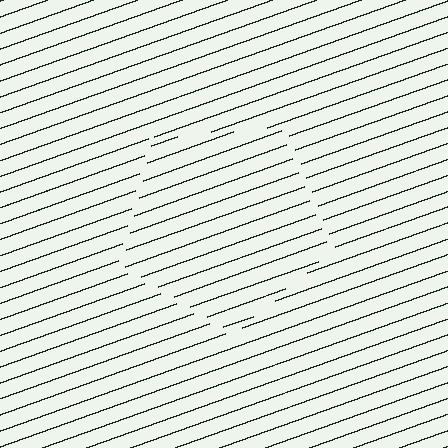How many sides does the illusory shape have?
5 sides — the line-ends trace a pentagon.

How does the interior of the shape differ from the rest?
The interior of the shape contains the same grating, shifted by half a period — the contour is defined by the phase discontinuity where line-ends from the inner and outer gratings abut.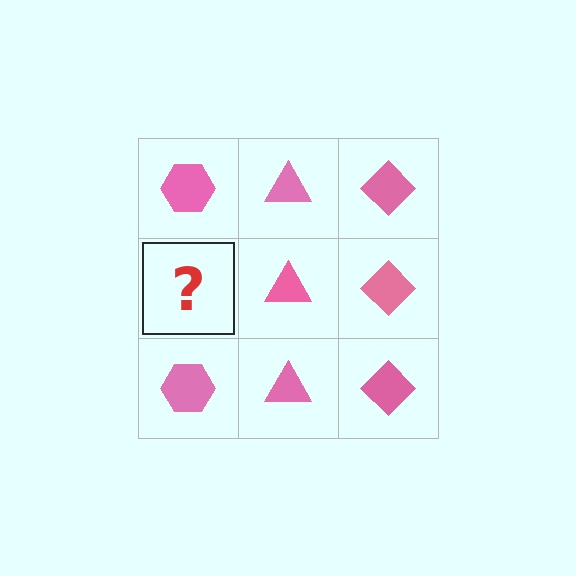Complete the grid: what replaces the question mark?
The question mark should be replaced with a pink hexagon.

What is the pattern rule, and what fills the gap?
The rule is that each column has a consistent shape. The gap should be filled with a pink hexagon.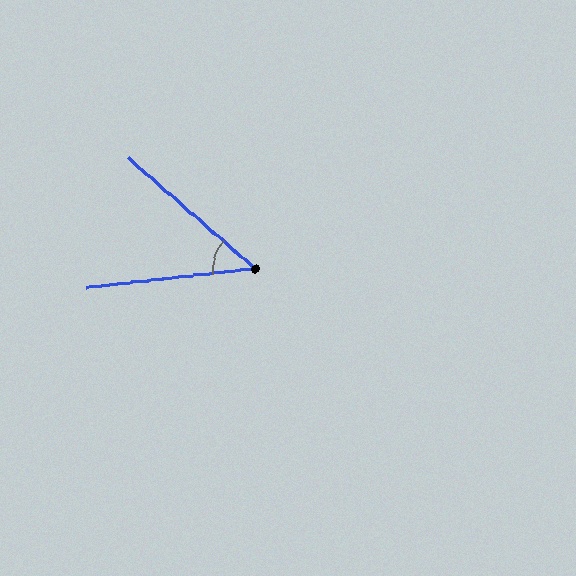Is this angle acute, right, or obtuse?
It is acute.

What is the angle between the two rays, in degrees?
Approximately 47 degrees.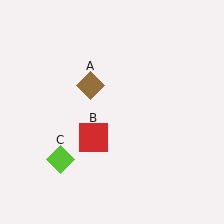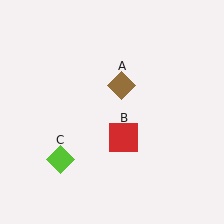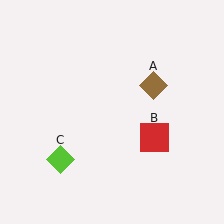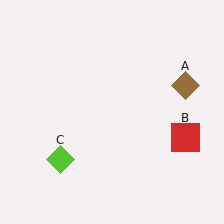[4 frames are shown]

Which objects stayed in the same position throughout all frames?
Lime diamond (object C) remained stationary.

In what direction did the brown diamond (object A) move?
The brown diamond (object A) moved right.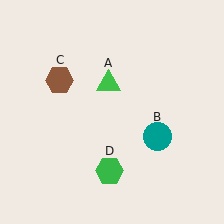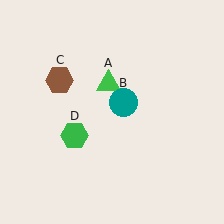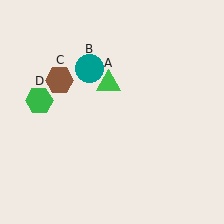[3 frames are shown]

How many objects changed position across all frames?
2 objects changed position: teal circle (object B), green hexagon (object D).